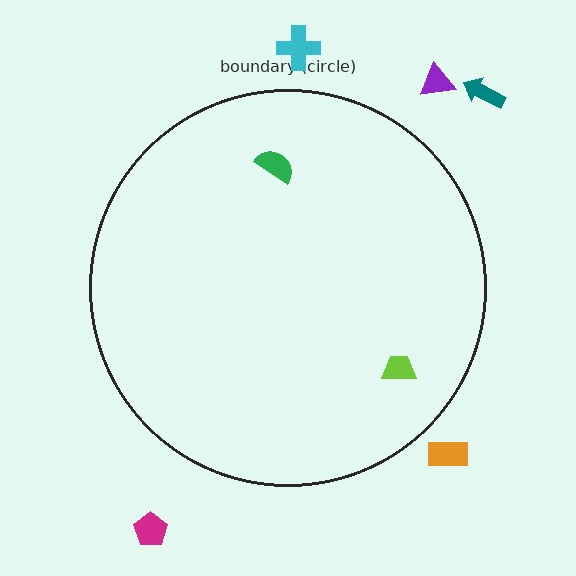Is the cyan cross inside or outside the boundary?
Outside.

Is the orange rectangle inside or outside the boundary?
Outside.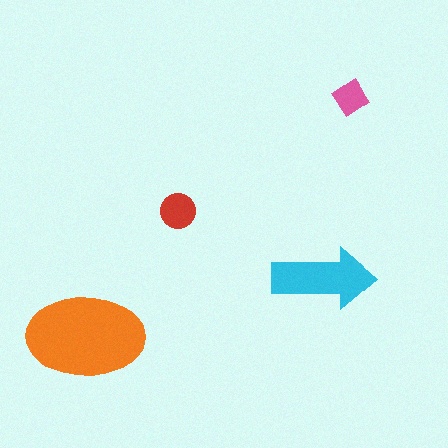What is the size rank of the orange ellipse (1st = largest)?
1st.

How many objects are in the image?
There are 4 objects in the image.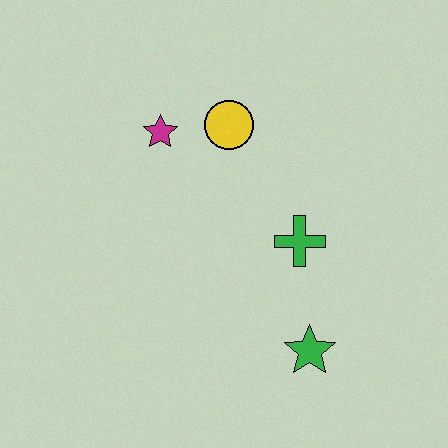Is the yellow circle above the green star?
Yes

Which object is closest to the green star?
The green cross is closest to the green star.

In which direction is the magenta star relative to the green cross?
The magenta star is to the left of the green cross.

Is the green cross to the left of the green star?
Yes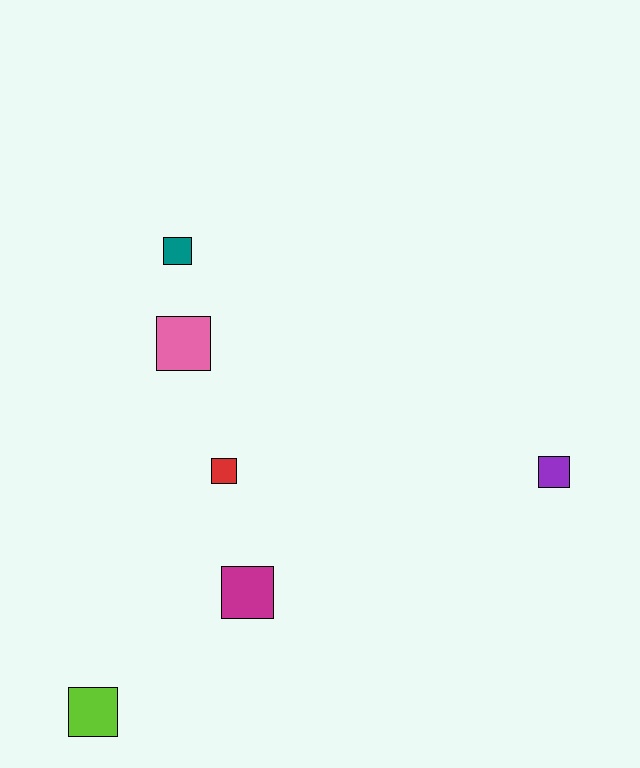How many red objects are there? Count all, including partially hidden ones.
There is 1 red object.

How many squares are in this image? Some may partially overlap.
There are 6 squares.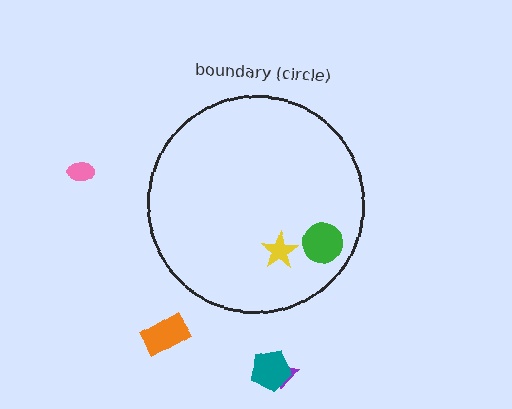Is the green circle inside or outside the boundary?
Inside.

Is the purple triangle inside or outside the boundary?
Outside.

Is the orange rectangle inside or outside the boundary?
Outside.